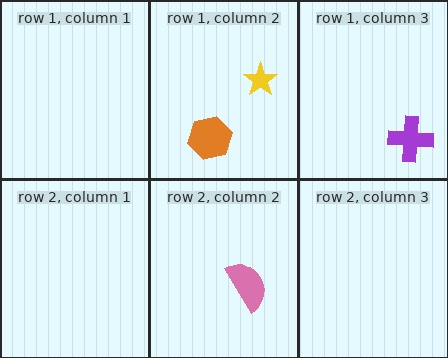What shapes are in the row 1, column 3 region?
The purple cross.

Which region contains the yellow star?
The row 1, column 2 region.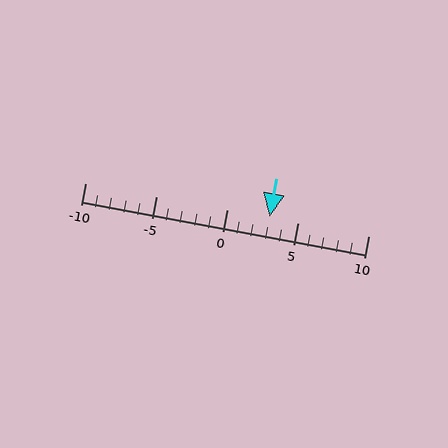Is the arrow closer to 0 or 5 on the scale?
The arrow is closer to 5.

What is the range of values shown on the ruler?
The ruler shows values from -10 to 10.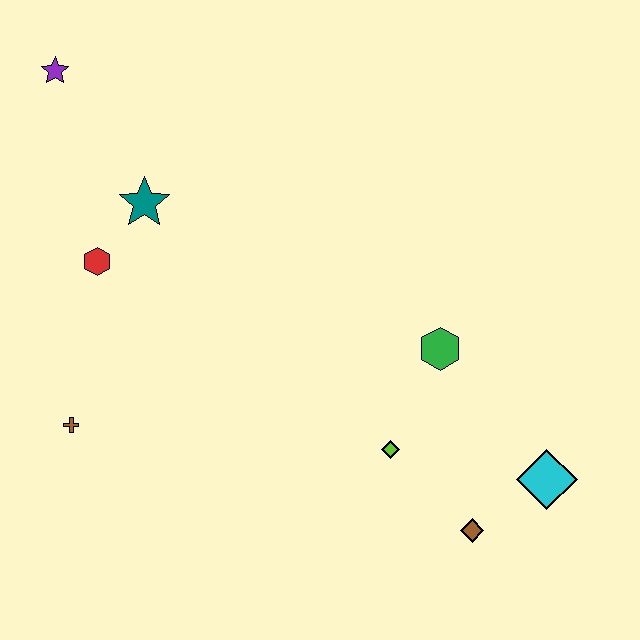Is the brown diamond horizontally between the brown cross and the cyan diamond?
Yes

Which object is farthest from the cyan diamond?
The purple star is farthest from the cyan diamond.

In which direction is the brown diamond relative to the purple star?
The brown diamond is below the purple star.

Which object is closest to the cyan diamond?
The brown diamond is closest to the cyan diamond.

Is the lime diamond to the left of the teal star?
No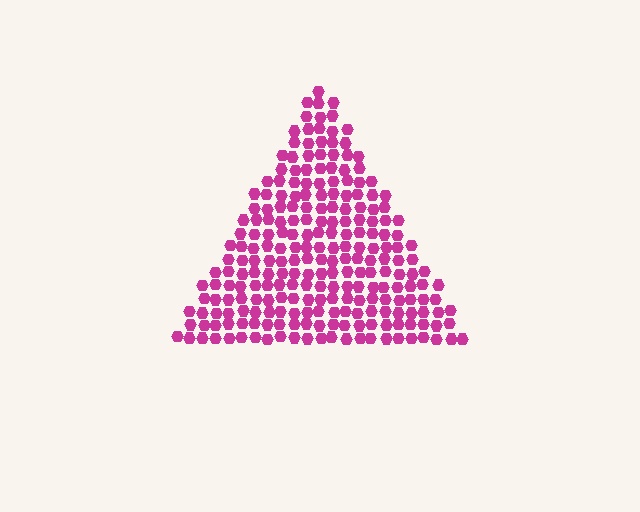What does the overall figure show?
The overall figure shows a triangle.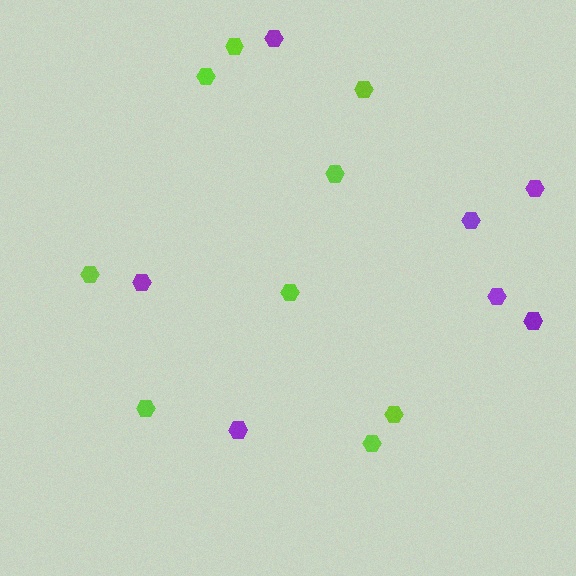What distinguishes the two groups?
There are 2 groups: one group of lime hexagons (9) and one group of purple hexagons (7).